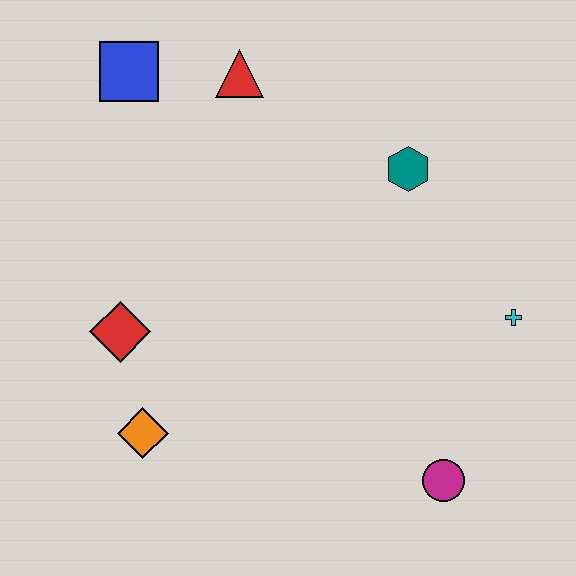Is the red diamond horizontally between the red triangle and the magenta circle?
No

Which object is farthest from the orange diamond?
The cyan cross is farthest from the orange diamond.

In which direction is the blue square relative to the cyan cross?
The blue square is to the left of the cyan cross.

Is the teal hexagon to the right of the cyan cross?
No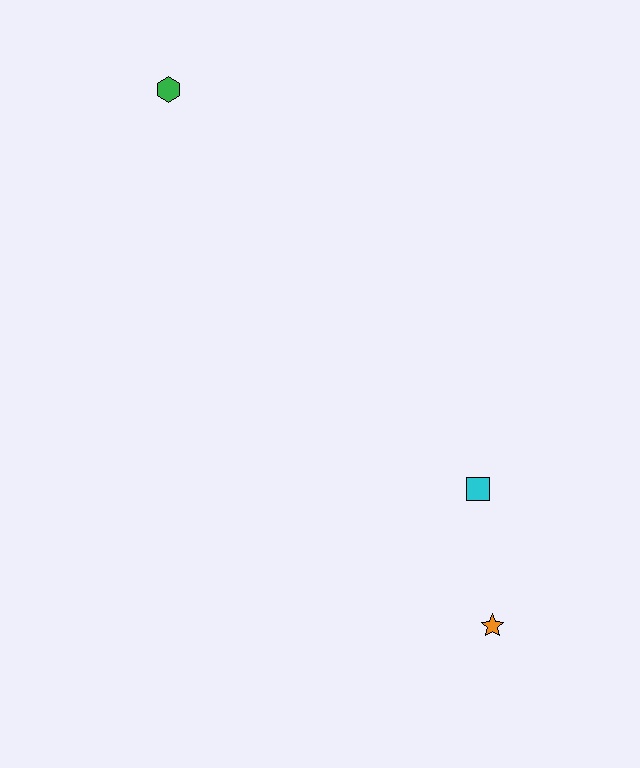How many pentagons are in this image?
There are no pentagons.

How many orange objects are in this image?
There is 1 orange object.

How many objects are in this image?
There are 3 objects.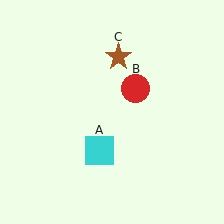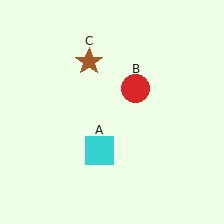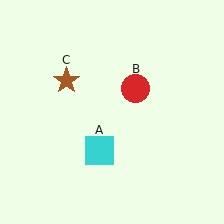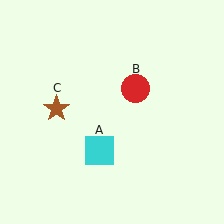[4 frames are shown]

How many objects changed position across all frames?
1 object changed position: brown star (object C).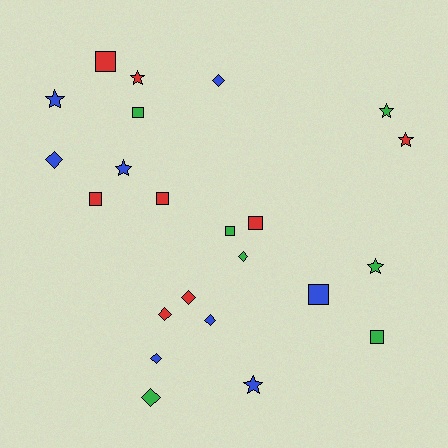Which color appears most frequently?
Blue, with 8 objects.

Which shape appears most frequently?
Diamond, with 8 objects.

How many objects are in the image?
There are 23 objects.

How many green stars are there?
There are 2 green stars.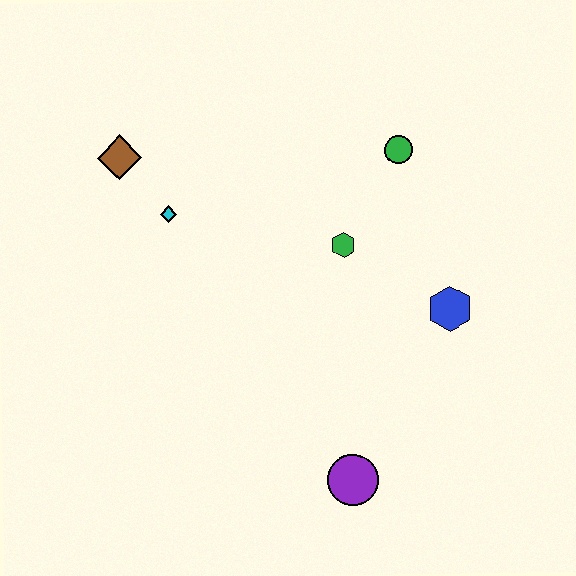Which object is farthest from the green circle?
The purple circle is farthest from the green circle.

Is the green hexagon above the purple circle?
Yes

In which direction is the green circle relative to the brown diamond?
The green circle is to the right of the brown diamond.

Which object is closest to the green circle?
The green hexagon is closest to the green circle.